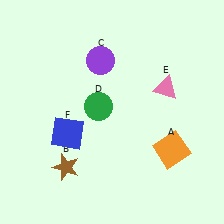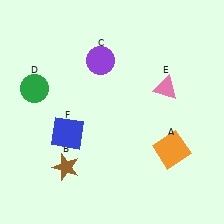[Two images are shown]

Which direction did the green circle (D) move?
The green circle (D) moved left.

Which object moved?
The green circle (D) moved left.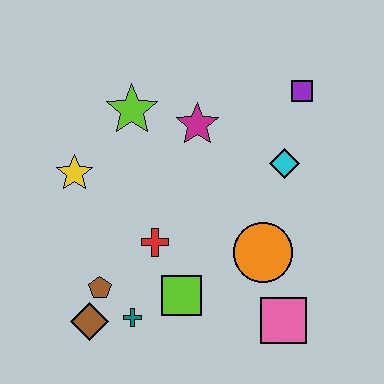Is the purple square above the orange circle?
Yes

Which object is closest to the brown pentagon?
The brown diamond is closest to the brown pentagon.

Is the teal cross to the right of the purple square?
No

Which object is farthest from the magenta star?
The brown diamond is farthest from the magenta star.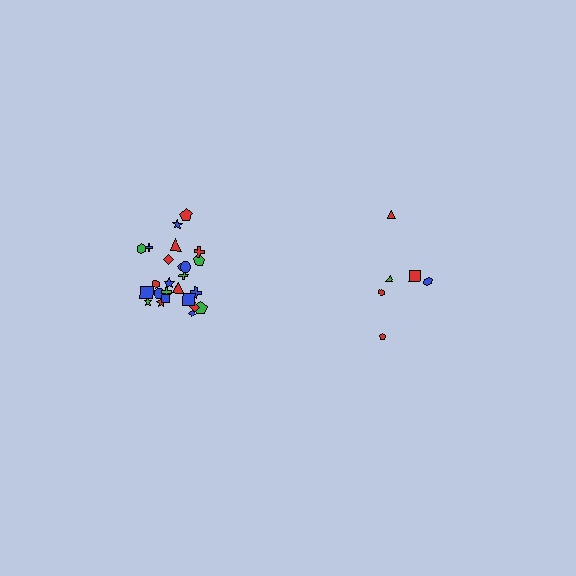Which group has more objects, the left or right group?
The left group.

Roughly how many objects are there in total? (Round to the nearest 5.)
Roughly 30 objects in total.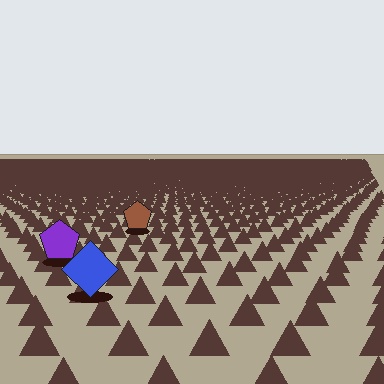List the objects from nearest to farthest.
From nearest to farthest: the blue diamond, the purple pentagon, the brown pentagon.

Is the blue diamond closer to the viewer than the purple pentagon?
Yes. The blue diamond is closer — you can tell from the texture gradient: the ground texture is coarser near it.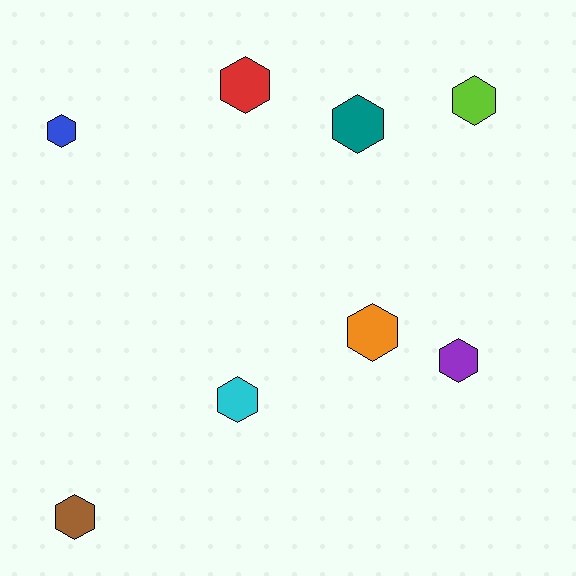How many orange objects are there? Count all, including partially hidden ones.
There is 1 orange object.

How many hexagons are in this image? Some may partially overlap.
There are 8 hexagons.